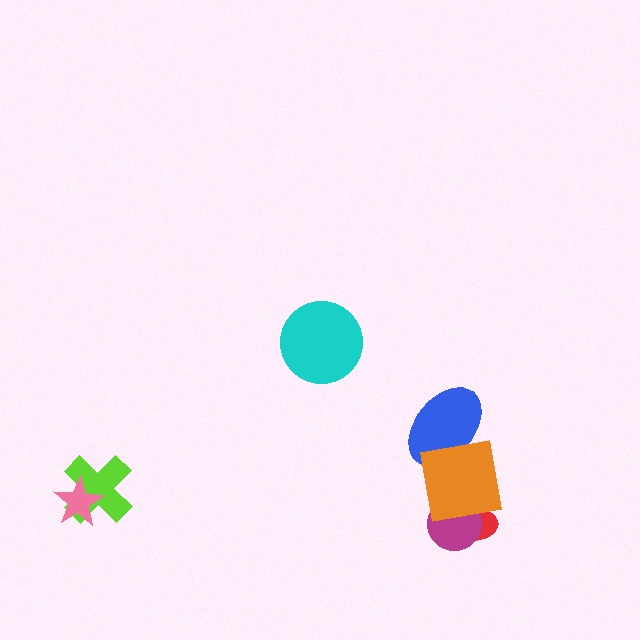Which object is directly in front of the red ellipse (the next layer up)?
The magenta circle is directly in front of the red ellipse.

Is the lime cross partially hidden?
Yes, it is partially covered by another shape.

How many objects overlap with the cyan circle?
0 objects overlap with the cyan circle.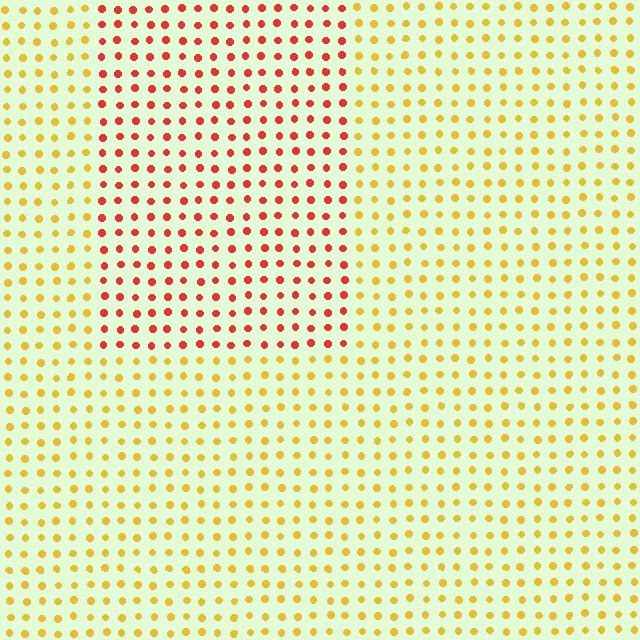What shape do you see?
I see a rectangle.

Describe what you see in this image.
The image is filled with small yellow elements in a uniform arrangement. A rectangle-shaped region is visible where the elements are tinted to a slightly different hue, forming a subtle color boundary.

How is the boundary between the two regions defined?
The boundary is defined purely by a slight shift in hue (about 46 degrees). Spacing, size, and orientation are identical on both sides.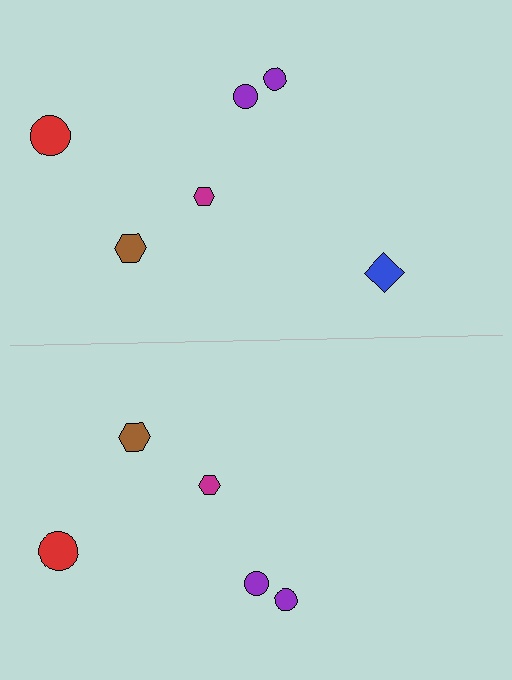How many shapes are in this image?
There are 11 shapes in this image.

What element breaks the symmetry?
A blue diamond is missing from the bottom side.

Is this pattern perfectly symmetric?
No, the pattern is not perfectly symmetric. A blue diamond is missing from the bottom side.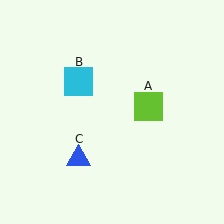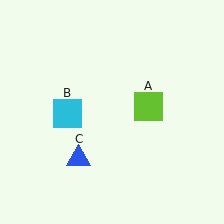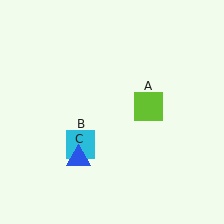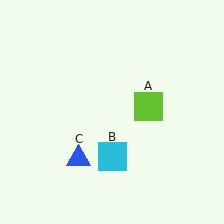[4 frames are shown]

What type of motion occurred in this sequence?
The cyan square (object B) rotated counterclockwise around the center of the scene.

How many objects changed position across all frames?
1 object changed position: cyan square (object B).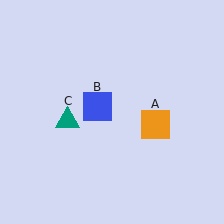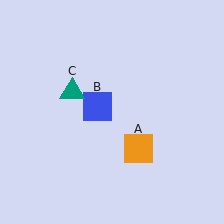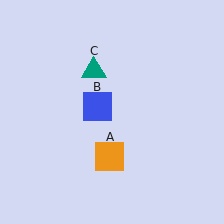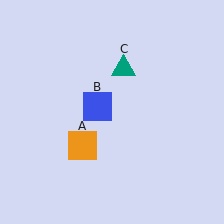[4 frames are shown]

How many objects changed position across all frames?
2 objects changed position: orange square (object A), teal triangle (object C).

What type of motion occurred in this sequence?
The orange square (object A), teal triangle (object C) rotated clockwise around the center of the scene.